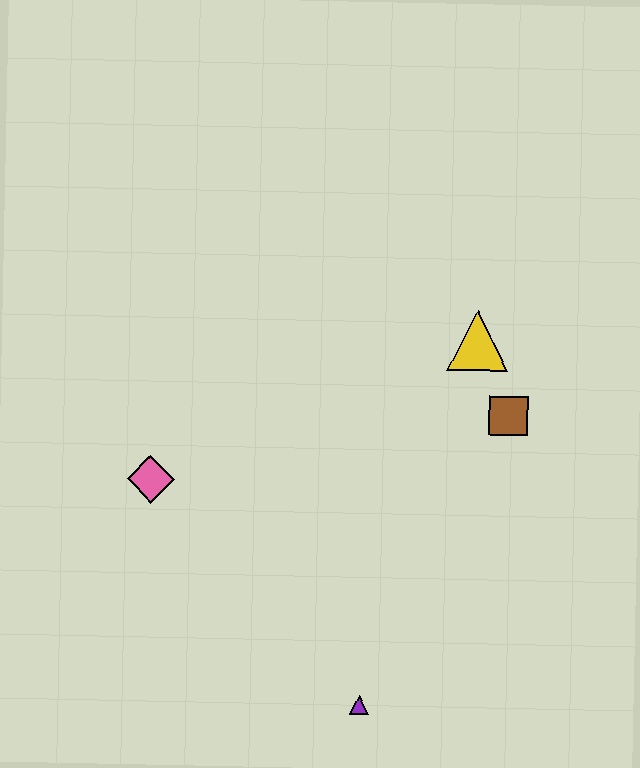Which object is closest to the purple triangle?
The pink diamond is closest to the purple triangle.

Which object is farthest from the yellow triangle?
The purple triangle is farthest from the yellow triangle.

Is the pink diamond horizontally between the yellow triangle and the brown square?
No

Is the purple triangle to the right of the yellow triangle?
No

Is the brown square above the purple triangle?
Yes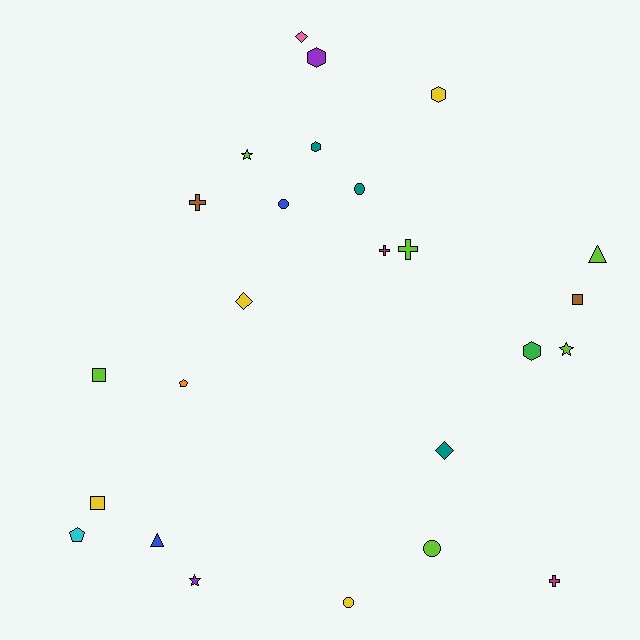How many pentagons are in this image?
There are 2 pentagons.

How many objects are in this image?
There are 25 objects.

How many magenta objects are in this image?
There are 2 magenta objects.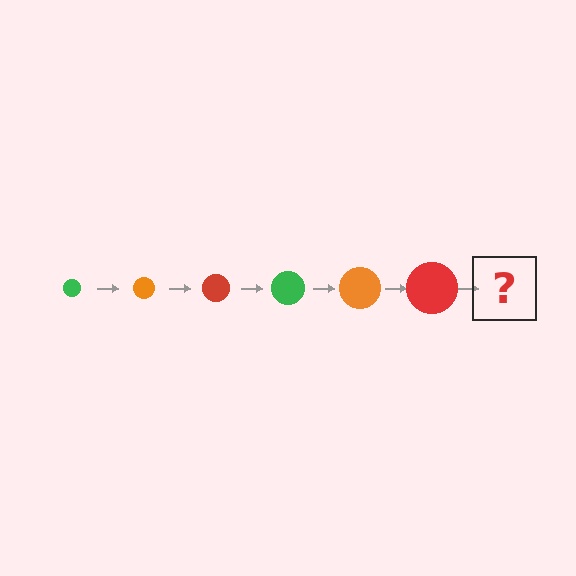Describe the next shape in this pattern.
It should be a green circle, larger than the previous one.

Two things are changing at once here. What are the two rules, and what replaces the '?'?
The two rules are that the circle grows larger each step and the color cycles through green, orange, and red. The '?' should be a green circle, larger than the previous one.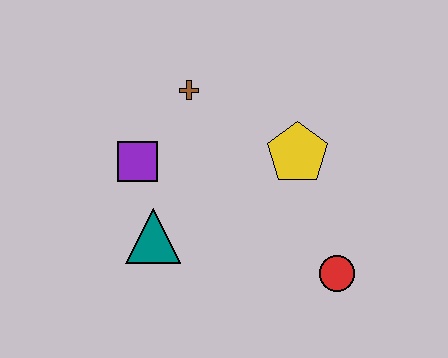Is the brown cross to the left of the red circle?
Yes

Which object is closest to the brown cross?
The purple square is closest to the brown cross.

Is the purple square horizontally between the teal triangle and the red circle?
No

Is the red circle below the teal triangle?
Yes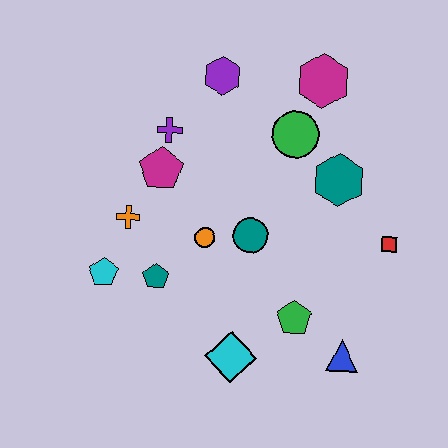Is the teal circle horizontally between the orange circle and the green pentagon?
Yes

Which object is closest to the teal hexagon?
The green circle is closest to the teal hexagon.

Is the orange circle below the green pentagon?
No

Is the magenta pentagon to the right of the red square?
No